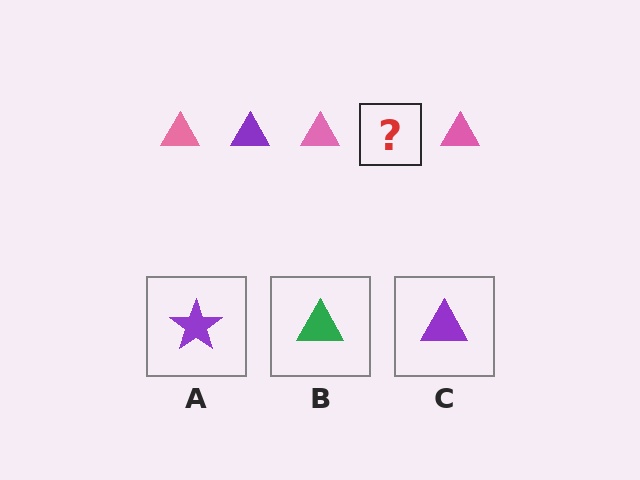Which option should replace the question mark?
Option C.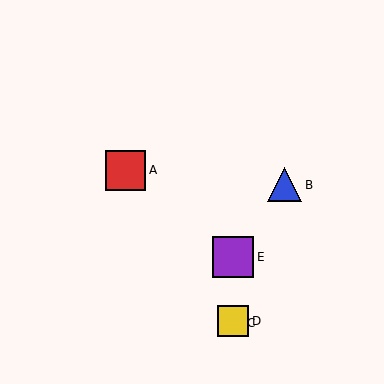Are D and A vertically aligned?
No, D is at x≈233 and A is at x≈126.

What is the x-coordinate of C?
Object C is at x≈233.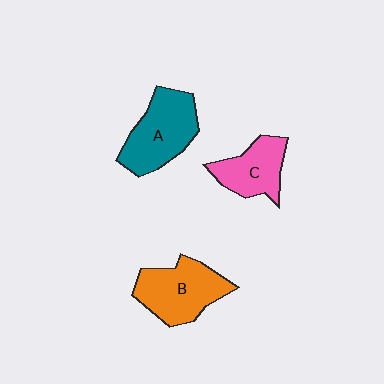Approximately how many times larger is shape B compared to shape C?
Approximately 1.3 times.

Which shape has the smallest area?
Shape C (pink).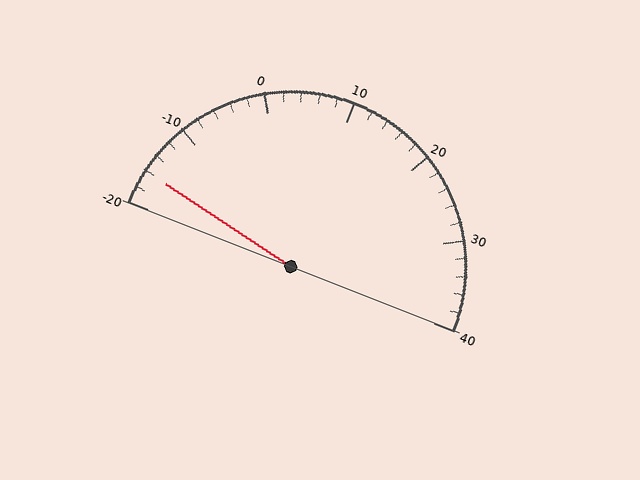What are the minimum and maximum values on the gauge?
The gauge ranges from -20 to 40.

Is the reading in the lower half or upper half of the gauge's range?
The reading is in the lower half of the range (-20 to 40).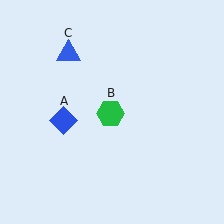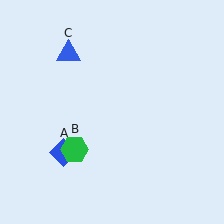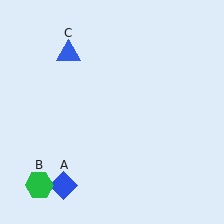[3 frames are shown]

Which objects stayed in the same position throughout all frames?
Blue triangle (object C) remained stationary.